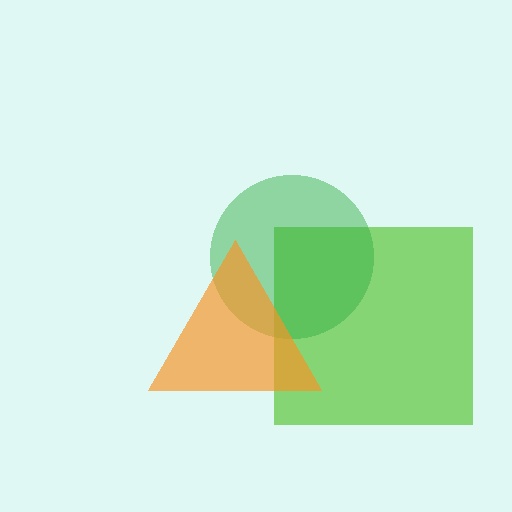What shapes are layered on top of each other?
The layered shapes are: a lime square, a green circle, an orange triangle.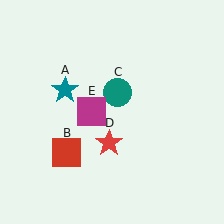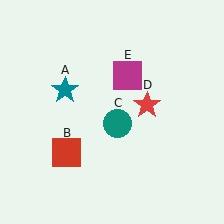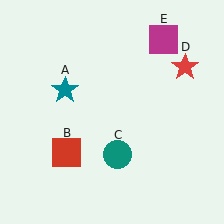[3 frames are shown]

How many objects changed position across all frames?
3 objects changed position: teal circle (object C), red star (object D), magenta square (object E).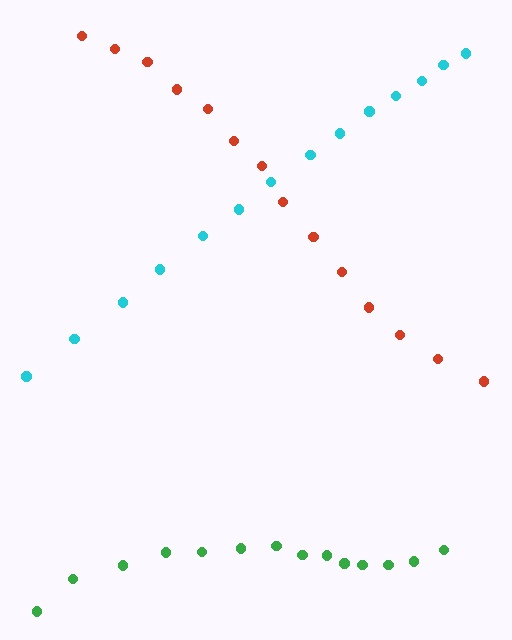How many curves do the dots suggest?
There are 3 distinct paths.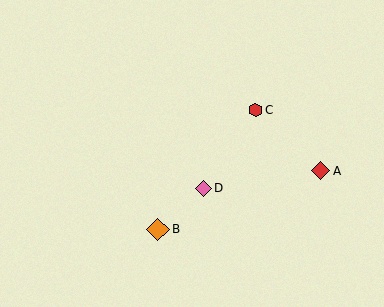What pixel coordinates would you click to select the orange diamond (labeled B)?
Click at (158, 229) to select the orange diamond B.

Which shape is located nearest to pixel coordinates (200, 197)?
The pink diamond (labeled D) at (204, 188) is nearest to that location.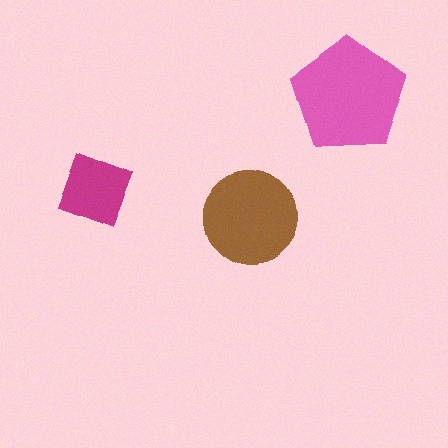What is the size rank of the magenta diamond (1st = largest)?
3rd.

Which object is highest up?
The pink pentagon is topmost.